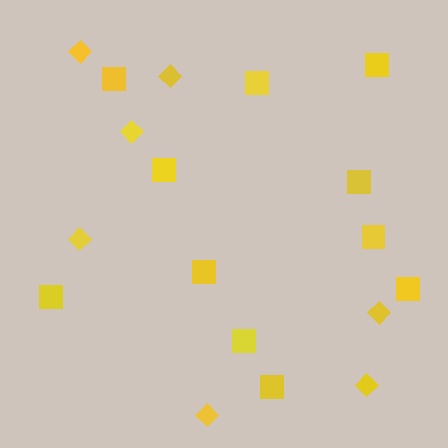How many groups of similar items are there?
There are 2 groups: one group of diamonds (7) and one group of squares (11).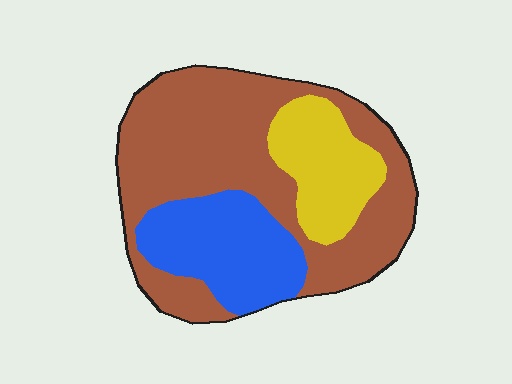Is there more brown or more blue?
Brown.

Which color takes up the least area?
Yellow, at roughly 20%.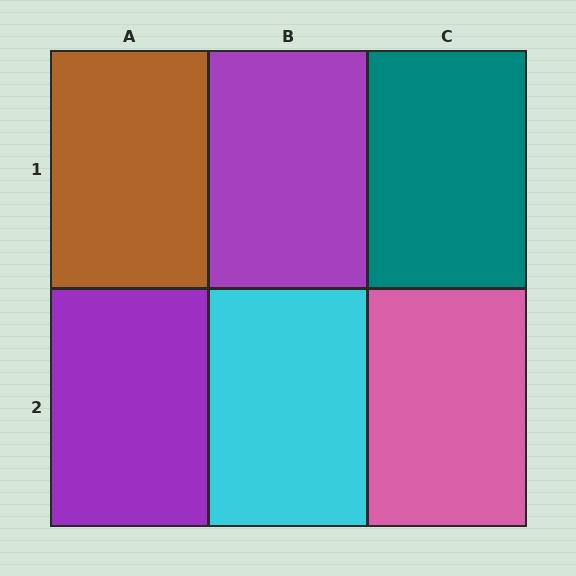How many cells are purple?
2 cells are purple.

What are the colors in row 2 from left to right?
Purple, cyan, pink.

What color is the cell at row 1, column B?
Purple.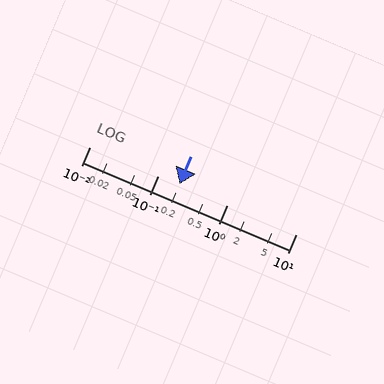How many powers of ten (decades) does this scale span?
The scale spans 3 decades, from 0.01 to 10.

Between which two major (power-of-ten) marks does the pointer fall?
The pointer is between 0.1 and 1.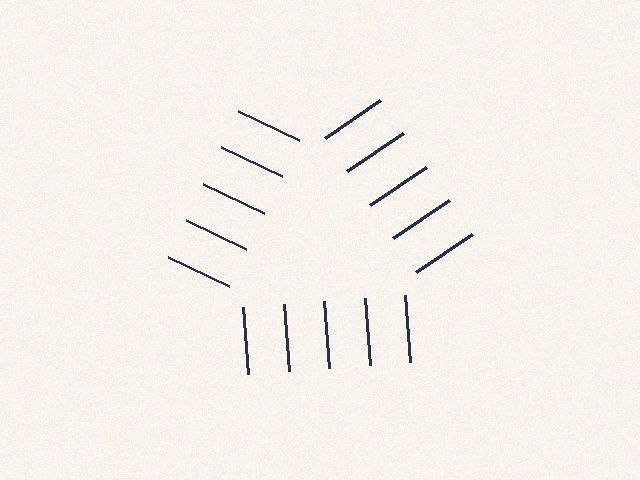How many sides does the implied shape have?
3 sides — the line-ends trace a triangle.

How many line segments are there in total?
15 — 5 along each of the 3 edges.